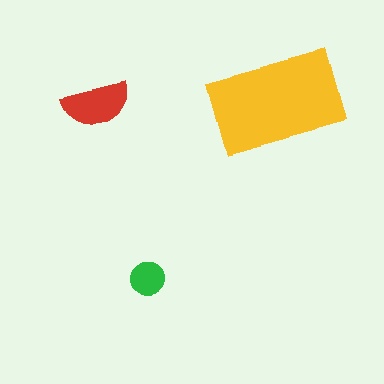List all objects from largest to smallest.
The yellow rectangle, the red semicircle, the green circle.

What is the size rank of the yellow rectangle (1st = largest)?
1st.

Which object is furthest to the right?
The yellow rectangle is rightmost.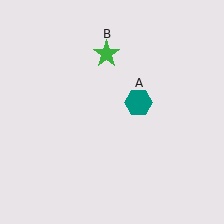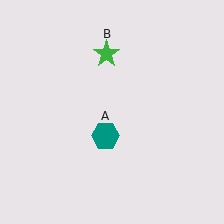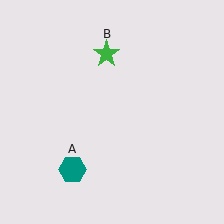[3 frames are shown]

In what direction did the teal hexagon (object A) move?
The teal hexagon (object A) moved down and to the left.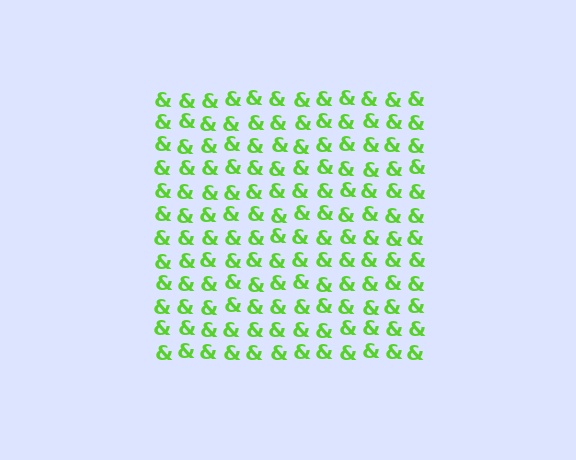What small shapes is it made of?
It is made of small ampersands.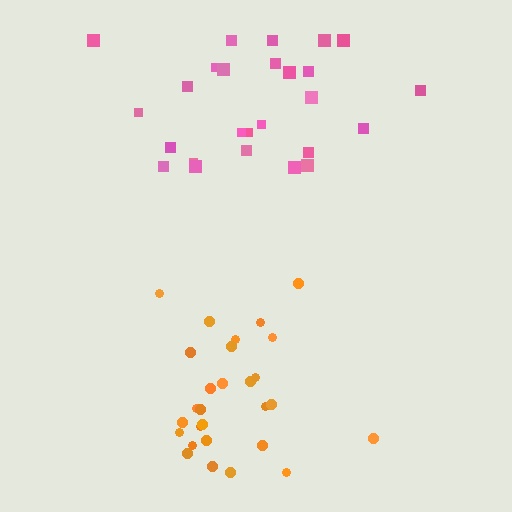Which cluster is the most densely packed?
Orange.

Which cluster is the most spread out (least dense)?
Pink.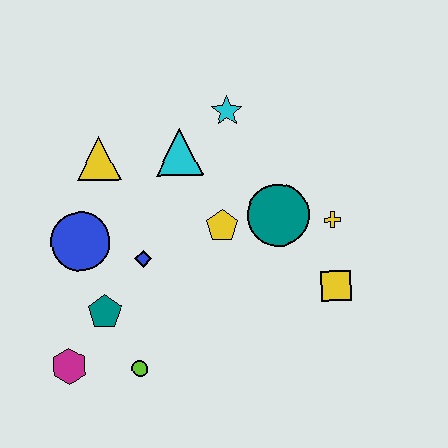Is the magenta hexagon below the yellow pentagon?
Yes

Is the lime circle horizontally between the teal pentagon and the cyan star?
Yes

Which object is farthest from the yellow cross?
The magenta hexagon is farthest from the yellow cross.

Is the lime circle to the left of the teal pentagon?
No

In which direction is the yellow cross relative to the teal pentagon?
The yellow cross is to the right of the teal pentagon.